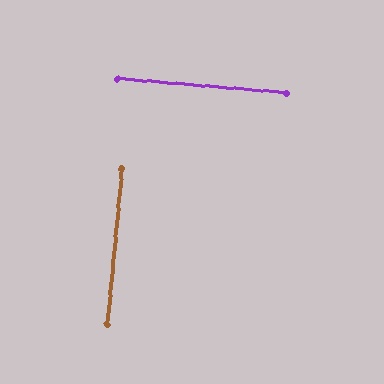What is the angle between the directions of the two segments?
Approximately 89 degrees.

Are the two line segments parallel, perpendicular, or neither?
Perpendicular — they meet at approximately 89°.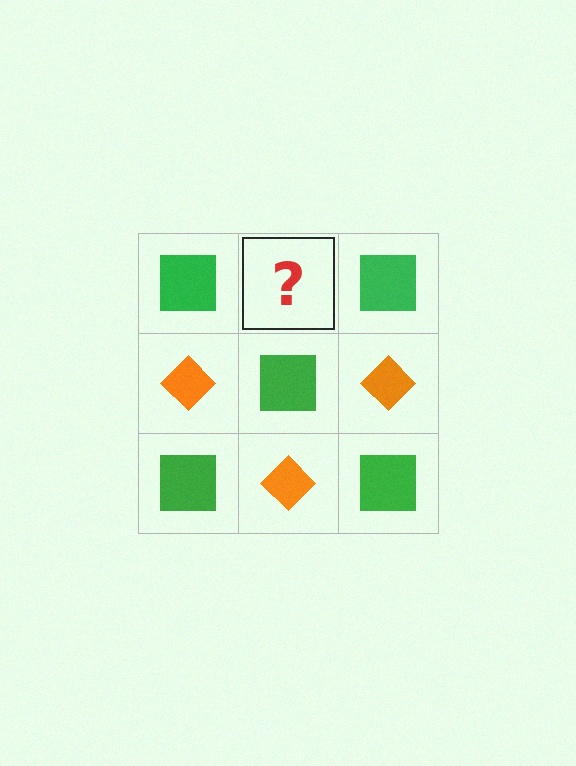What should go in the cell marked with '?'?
The missing cell should contain an orange diamond.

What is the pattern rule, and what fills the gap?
The rule is that it alternates green square and orange diamond in a checkerboard pattern. The gap should be filled with an orange diamond.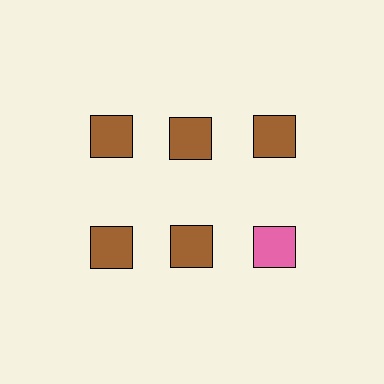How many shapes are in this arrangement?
There are 6 shapes arranged in a grid pattern.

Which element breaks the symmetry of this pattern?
The pink square in the second row, center column breaks the symmetry. All other shapes are brown squares.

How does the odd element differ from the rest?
It has a different color: pink instead of brown.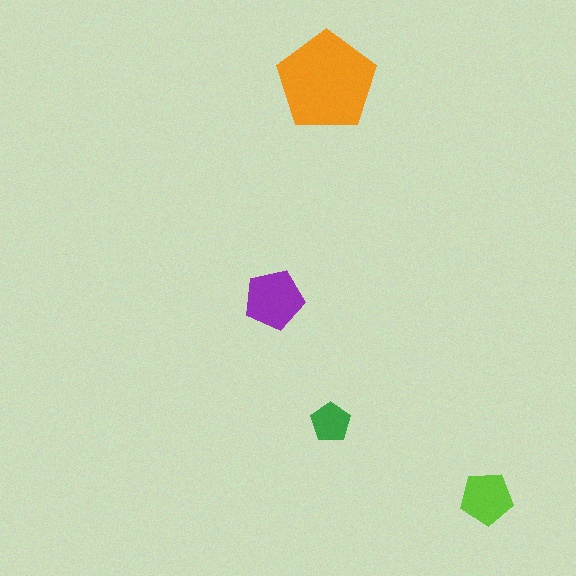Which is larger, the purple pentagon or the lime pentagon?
The purple one.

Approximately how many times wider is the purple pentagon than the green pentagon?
About 1.5 times wider.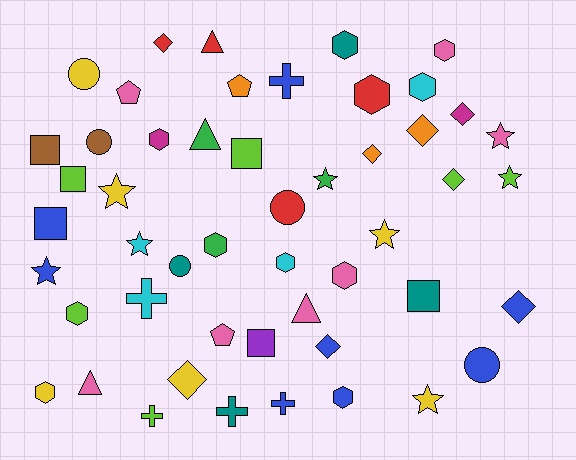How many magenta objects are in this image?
There are 2 magenta objects.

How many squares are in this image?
There are 6 squares.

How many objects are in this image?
There are 50 objects.